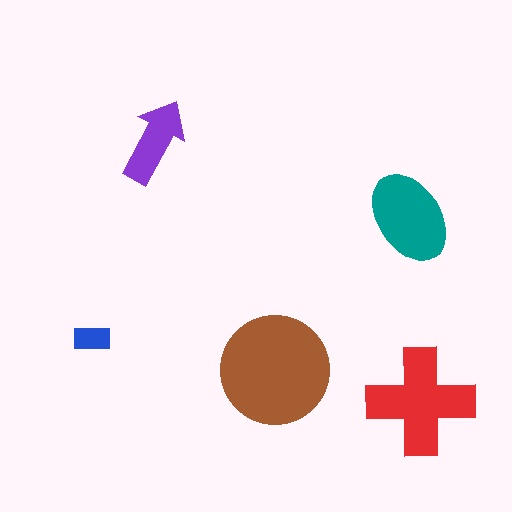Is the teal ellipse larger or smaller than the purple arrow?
Larger.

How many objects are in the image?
There are 5 objects in the image.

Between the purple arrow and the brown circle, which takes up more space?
The brown circle.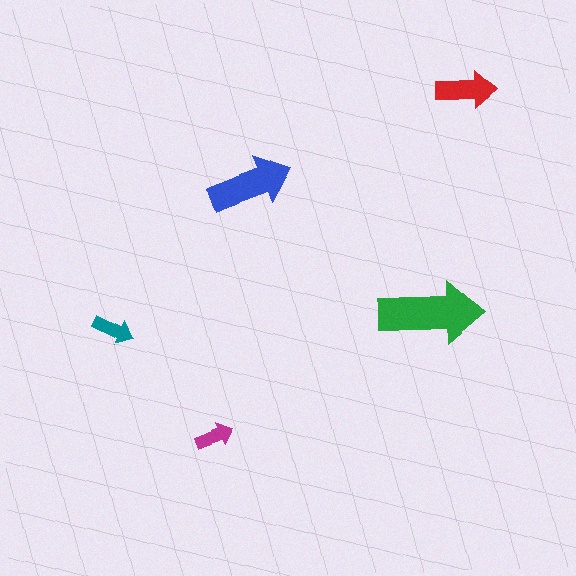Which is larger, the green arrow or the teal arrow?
The green one.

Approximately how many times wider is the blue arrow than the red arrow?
About 1.5 times wider.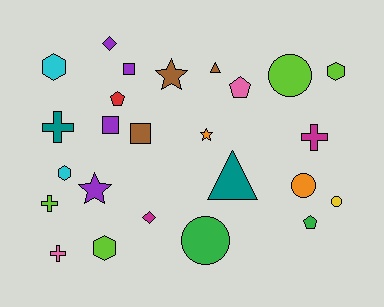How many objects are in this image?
There are 25 objects.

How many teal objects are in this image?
There are 2 teal objects.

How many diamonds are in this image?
There are 2 diamonds.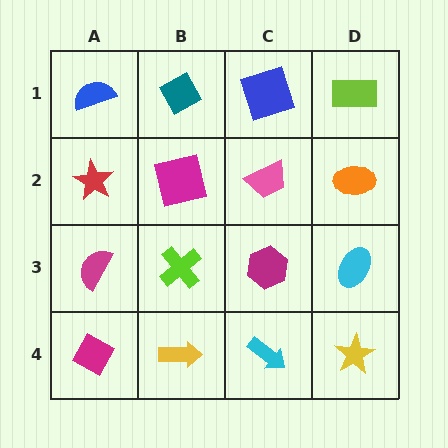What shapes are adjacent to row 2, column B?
A teal diamond (row 1, column B), a lime cross (row 3, column B), a red star (row 2, column A), a pink trapezoid (row 2, column C).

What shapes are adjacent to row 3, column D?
An orange ellipse (row 2, column D), a yellow star (row 4, column D), a magenta hexagon (row 3, column C).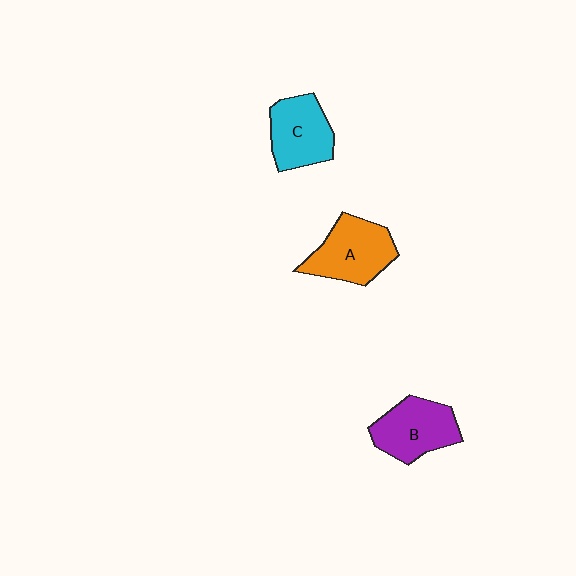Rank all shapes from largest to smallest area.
From largest to smallest: A (orange), B (purple), C (cyan).